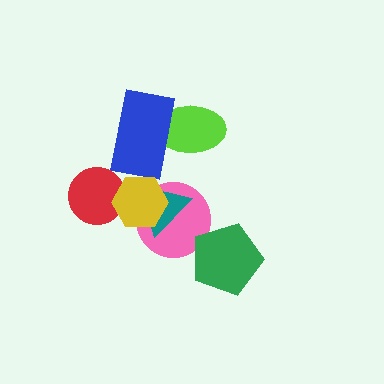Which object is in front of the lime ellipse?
The blue rectangle is in front of the lime ellipse.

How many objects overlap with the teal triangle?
2 objects overlap with the teal triangle.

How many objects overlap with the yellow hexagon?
3 objects overlap with the yellow hexagon.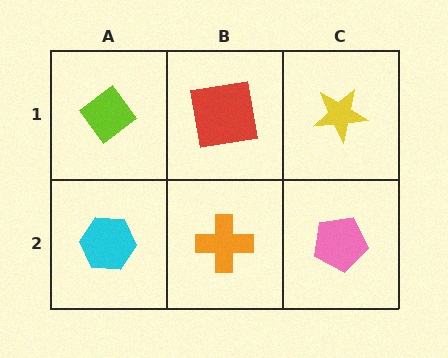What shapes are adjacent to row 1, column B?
An orange cross (row 2, column B), a lime diamond (row 1, column A), a yellow star (row 1, column C).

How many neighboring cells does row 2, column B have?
3.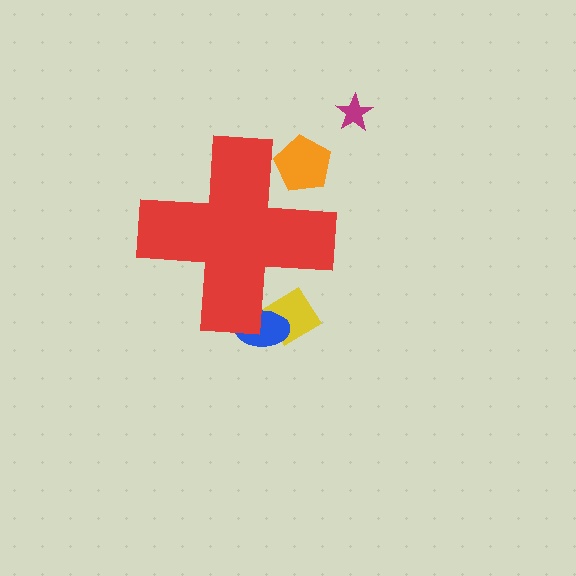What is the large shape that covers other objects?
A red cross.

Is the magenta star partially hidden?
No, the magenta star is fully visible.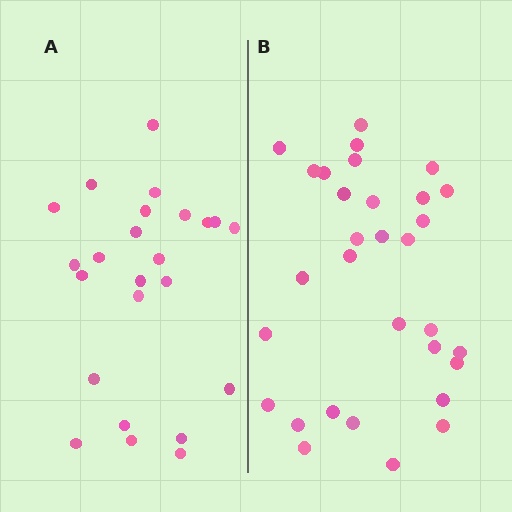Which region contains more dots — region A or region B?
Region B (the right region) has more dots.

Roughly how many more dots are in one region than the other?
Region B has roughly 8 or so more dots than region A.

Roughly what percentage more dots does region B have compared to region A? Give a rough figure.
About 30% more.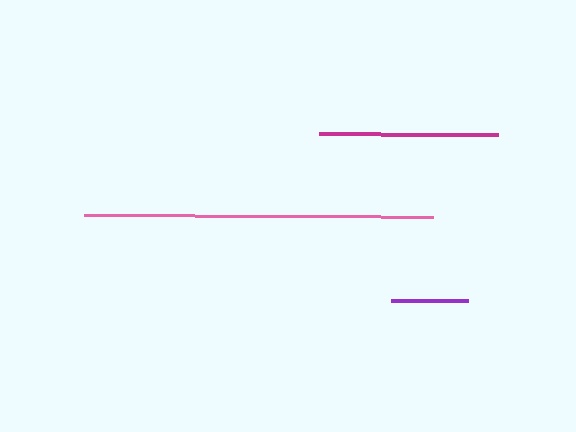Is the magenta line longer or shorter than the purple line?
The magenta line is longer than the purple line.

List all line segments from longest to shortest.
From longest to shortest: pink, magenta, purple.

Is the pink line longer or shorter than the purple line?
The pink line is longer than the purple line.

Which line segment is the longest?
The pink line is the longest at approximately 348 pixels.